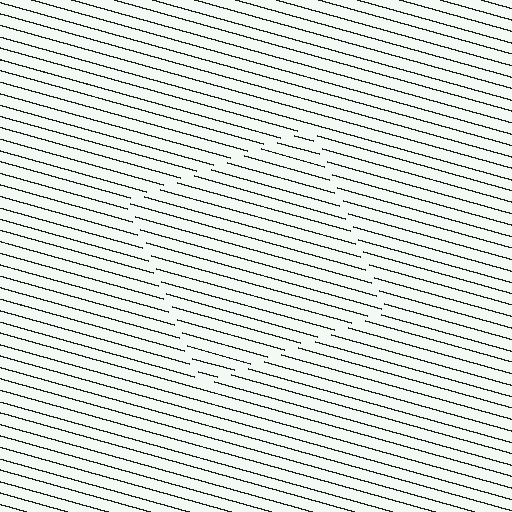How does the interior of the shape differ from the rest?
The interior of the shape contains the same grating, shifted by half a period — the contour is defined by the phase discontinuity where line-ends from the inner and outer gratings abut.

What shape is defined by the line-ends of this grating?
An illusory square. The interior of the shape contains the same grating, shifted by half a period — the contour is defined by the phase discontinuity where line-ends from the inner and outer gratings abut.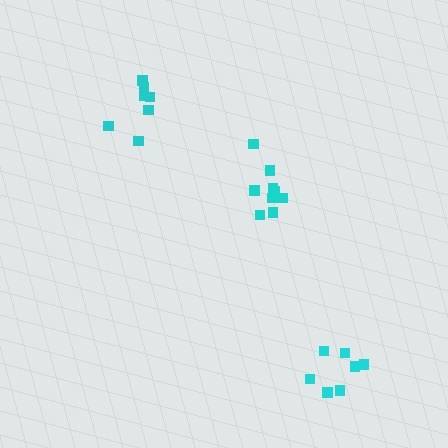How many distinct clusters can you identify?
There are 3 distinct clusters.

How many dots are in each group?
Group 1: 9 dots, Group 2: 7 dots, Group 3: 7 dots (23 total).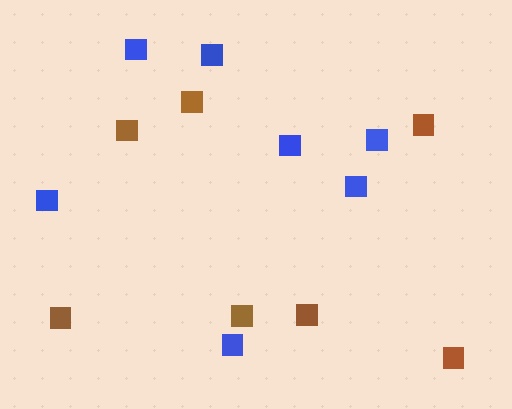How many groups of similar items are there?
There are 2 groups: one group of brown squares (7) and one group of blue squares (7).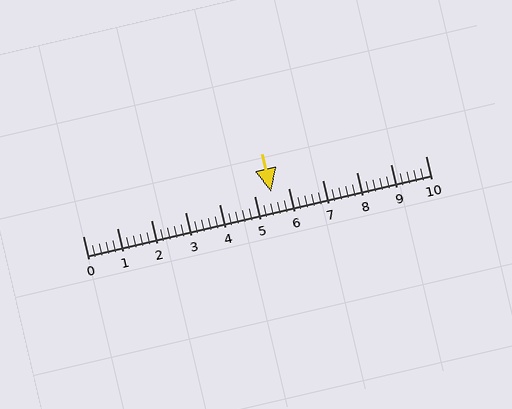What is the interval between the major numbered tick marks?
The major tick marks are spaced 1 units apart.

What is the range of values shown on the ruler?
The ruler shows values from 0 to 10.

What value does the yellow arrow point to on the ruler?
The yellow arrow points to approximately 5.5.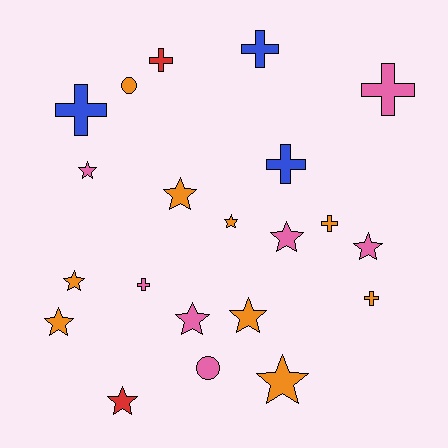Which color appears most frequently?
Orange, with 9 objects.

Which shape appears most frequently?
Star, with 11 objects.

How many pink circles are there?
There is 1 pink circle.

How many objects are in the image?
There are 21 objects.